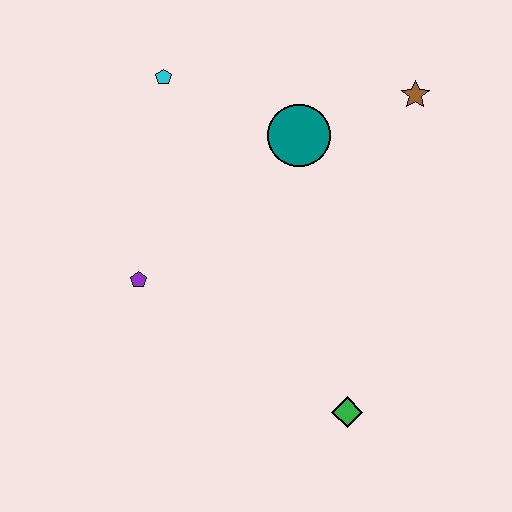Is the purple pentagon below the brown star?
Yes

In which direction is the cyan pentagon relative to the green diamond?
The cyan pentagon is above the green diamond.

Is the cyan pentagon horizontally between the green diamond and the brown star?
No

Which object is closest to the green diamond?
The purple pentagon is closest to the green diamond.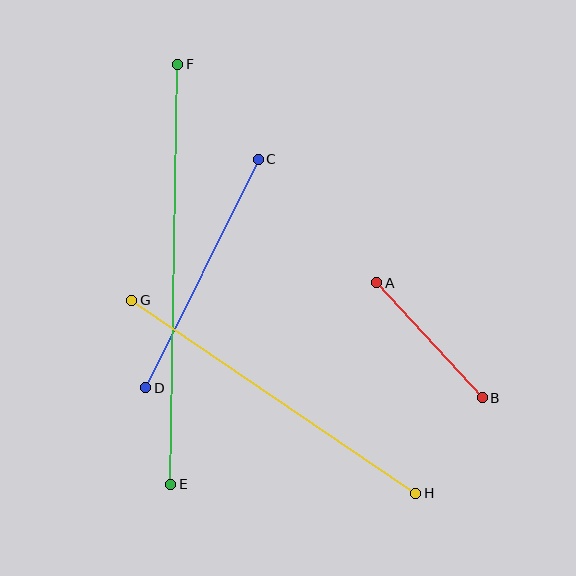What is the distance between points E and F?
The distance is approximately 420 pixels.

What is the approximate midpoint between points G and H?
The midpoint is at approximately (274, 397) pixels.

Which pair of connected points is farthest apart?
Points E and F are farthest apart.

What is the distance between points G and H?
The distance is approximately 343 pixels.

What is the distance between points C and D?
The distance is approximately 255 pixels.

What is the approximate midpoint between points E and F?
The midpoint is at approximately (174, 274) pixels.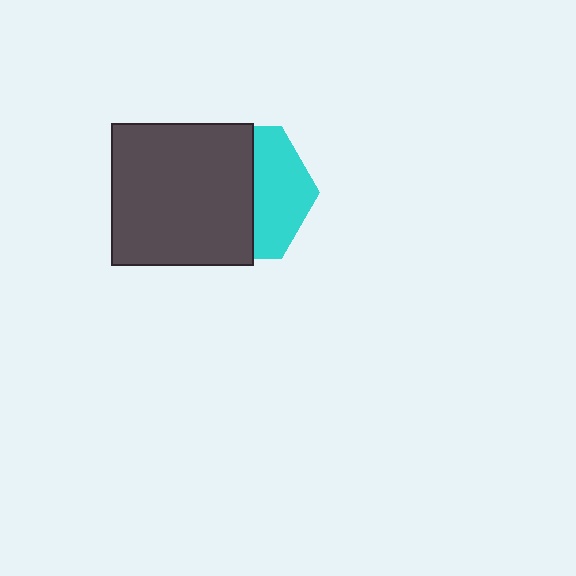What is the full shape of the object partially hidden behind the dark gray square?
The partially hidden object is a cyan hexagon.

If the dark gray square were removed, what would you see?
You would see the complete cyan hexagon.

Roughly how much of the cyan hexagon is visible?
A small part of it is visible (roughly 41%).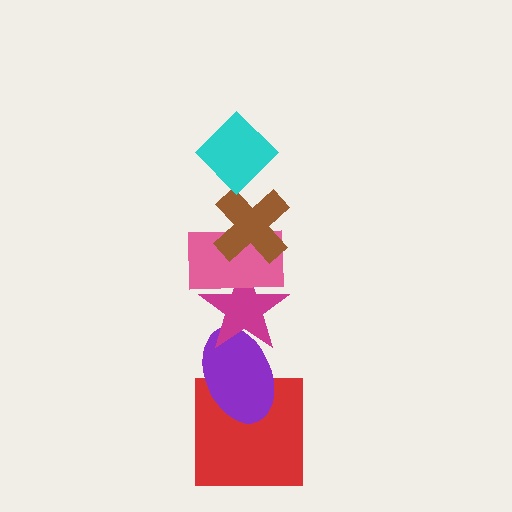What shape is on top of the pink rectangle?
The brown cross is on top of the pink rectangle.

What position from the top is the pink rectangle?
The pink rectangle is 3rd from the top.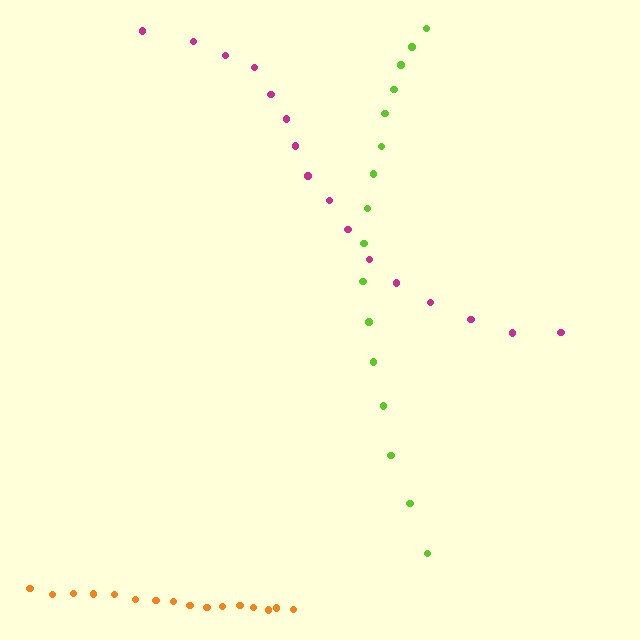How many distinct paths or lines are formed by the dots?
There are 3 distinct paths.